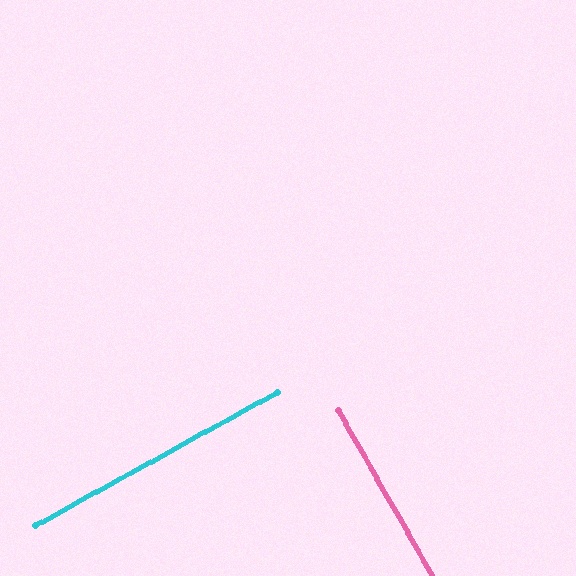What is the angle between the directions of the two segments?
Approximately 89 degrees.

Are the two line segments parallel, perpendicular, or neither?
Perpendicular — they meet at approximately 89°.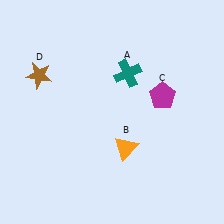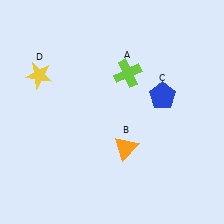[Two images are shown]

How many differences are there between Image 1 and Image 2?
There are 3 differences between the two images.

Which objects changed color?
A changed from teal to lime. C changed from magenta to blue. D changed from brown to yellow.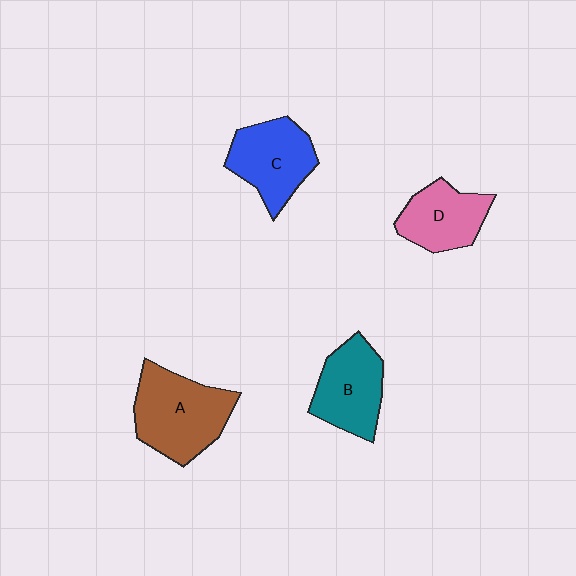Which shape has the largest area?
Shape A (brown).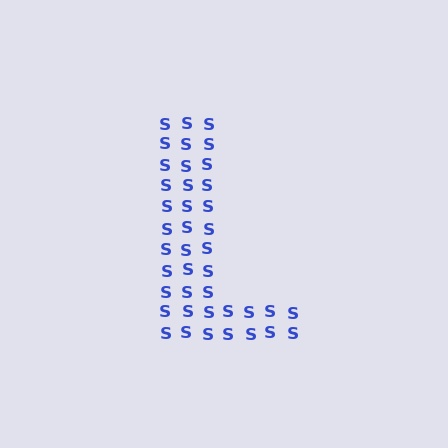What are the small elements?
The small elements are letter S's.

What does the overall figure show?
The overall figure shows the letter L.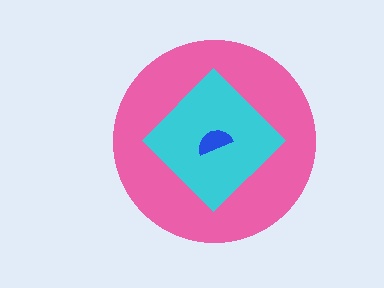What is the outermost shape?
The pink circle.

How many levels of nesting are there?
3.